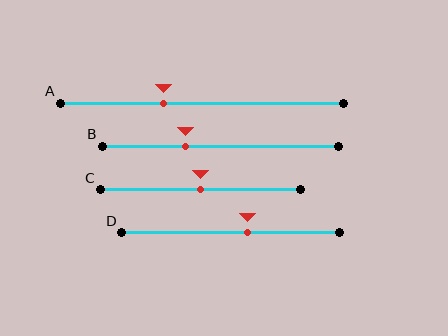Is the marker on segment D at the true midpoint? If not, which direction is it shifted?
No, the marker on segment D is shifted to the right by about 8% of the segment length.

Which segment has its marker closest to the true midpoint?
Segment C has its marker closest to the true midpoint.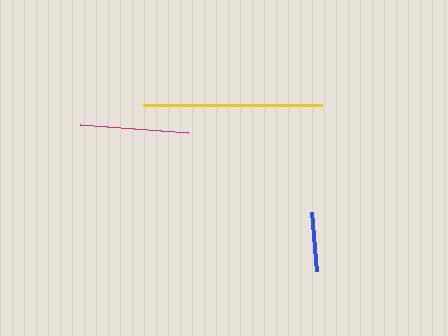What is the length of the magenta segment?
The magenta segment is approximately 108 pixels long.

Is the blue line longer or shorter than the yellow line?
The yellow line is longer than the blue line.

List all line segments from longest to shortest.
From longest to shortest: yellow, magenta, blue.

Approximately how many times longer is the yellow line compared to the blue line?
The yellow line is approximately 3.0 times the length of the blue line.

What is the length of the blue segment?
The blue segment is approximately 60 pixels long.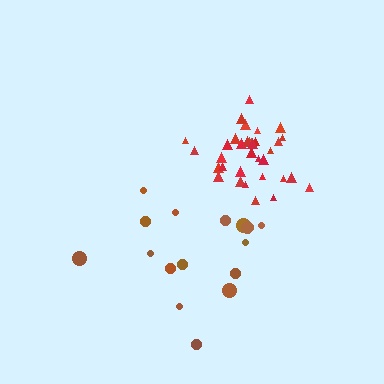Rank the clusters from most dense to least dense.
red, brown.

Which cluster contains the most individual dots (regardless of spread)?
Red (34).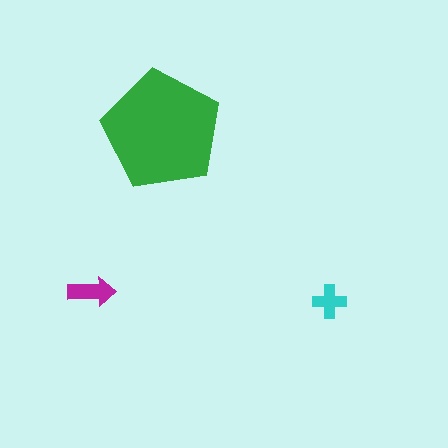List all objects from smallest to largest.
The cyan cross, the magenta arrow, the green pentagon.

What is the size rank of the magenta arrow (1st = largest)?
2nd.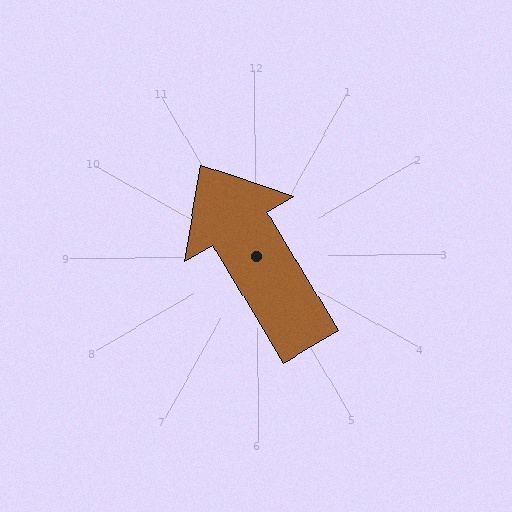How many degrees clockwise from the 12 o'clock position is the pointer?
Approximately 329 degrees.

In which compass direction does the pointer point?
Northwest.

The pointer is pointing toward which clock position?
Roughly 11 o'clock.